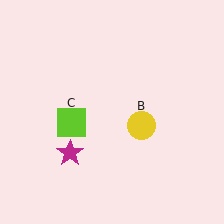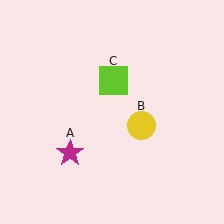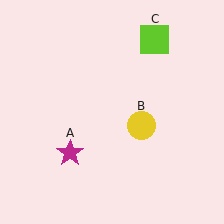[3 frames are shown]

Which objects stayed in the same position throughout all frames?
Magenta star (object A) and yellow circle (object B) remained stationary.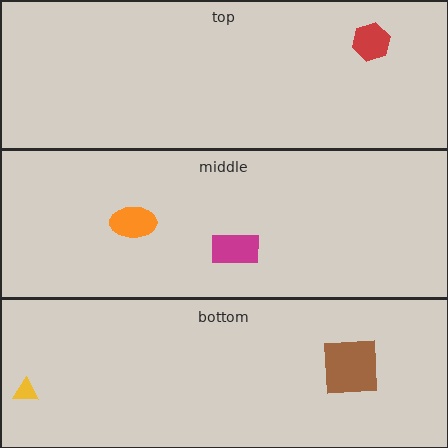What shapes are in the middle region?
The magenta rectangle, the orange ellipse.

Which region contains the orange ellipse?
The middle region.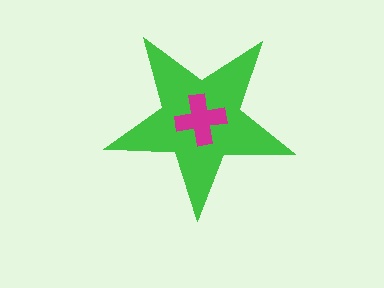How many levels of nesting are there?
2.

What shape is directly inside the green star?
The magenta cross.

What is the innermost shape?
The magenta cross.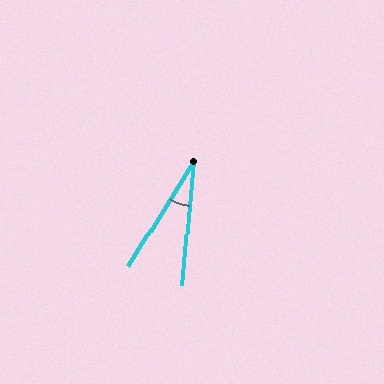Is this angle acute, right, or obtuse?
It is acute.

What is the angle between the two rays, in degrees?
Approximately 26 degrees.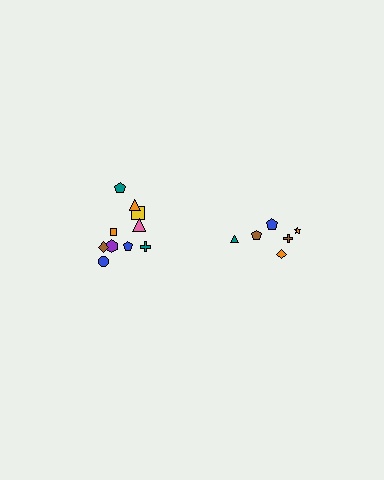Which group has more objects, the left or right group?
The left group.